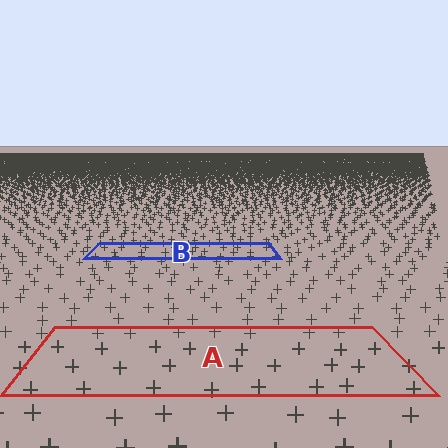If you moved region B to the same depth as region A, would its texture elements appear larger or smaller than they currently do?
They would appear larger. At a closer depth, the same texture elements are projected at a bigger on-screen size.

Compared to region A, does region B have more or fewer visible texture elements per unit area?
Region B has more texture elements per unit area — they are packed more densely because it is farther away.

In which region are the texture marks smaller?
The texture marks are smaller in region B, because it is farther away.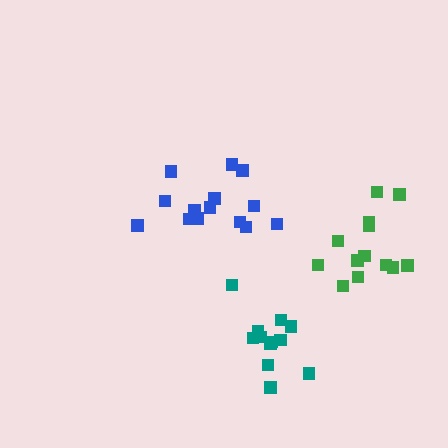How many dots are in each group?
Group 1: 13 dots, Group 2: 13 dots, Group 3: 14 dots (40 total).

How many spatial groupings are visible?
There are 3 spatial groupings.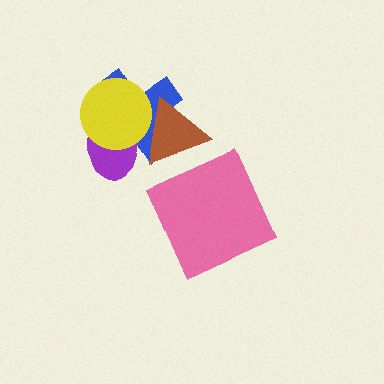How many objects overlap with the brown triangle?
3 objects overlap with the brown triangle.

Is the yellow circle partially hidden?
Yes, it is partially covered by another shape.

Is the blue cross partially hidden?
Yes, it is partially covered by another shape.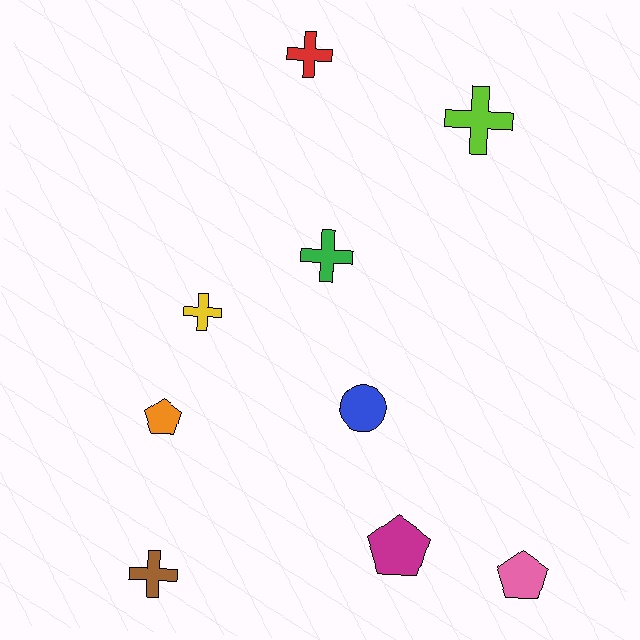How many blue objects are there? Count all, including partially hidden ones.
There is 1 blue object.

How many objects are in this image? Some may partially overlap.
There are 9 objects.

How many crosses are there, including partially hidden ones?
There are 5 crosses.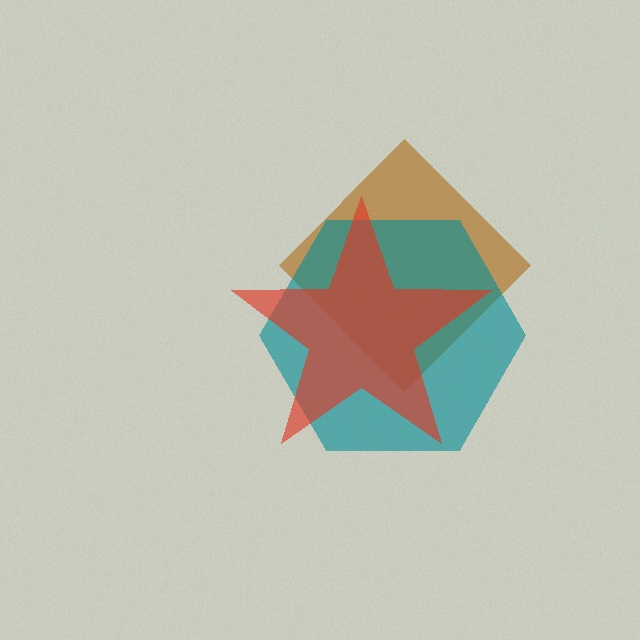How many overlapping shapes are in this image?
There are 3 overlapping shapes in the image.